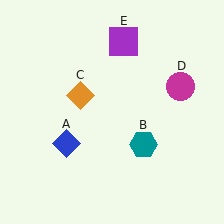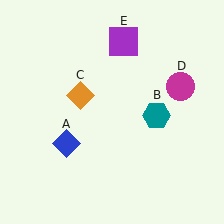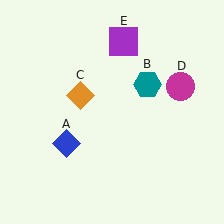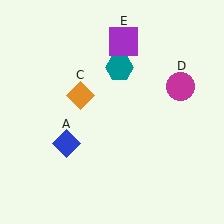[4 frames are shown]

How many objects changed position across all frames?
1 object changed position: teal hexagon (object B).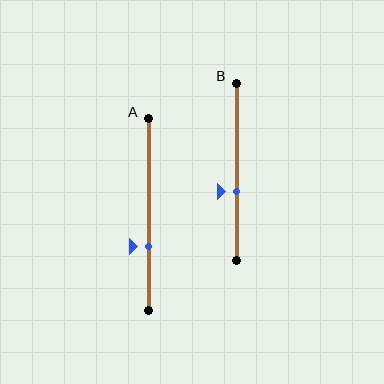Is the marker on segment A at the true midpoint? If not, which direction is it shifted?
No, the marker on segment A is shifted downward by about 17% of the segment length.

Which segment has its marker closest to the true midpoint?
Segment B has its marker closest to the true midpoint.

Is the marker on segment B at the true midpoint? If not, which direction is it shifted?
No, the marker on segment B is shifted downward by about 11% of the segment length.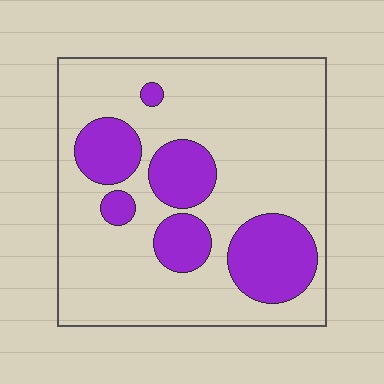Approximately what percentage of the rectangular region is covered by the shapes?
Approximately 25%.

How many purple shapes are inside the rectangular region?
6.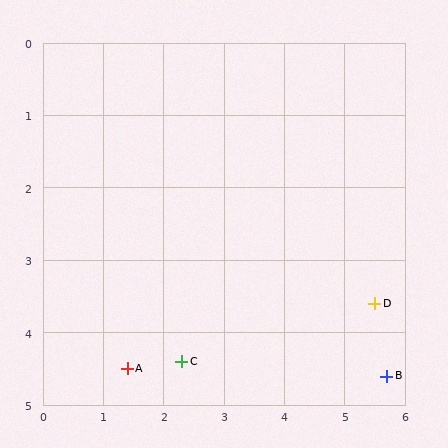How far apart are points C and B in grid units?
Points C and B are about 3.4 grid units apart.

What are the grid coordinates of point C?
Point C is at approximately (2.3, 4.4).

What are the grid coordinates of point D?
Point D is at approximately (5.5, 3.6).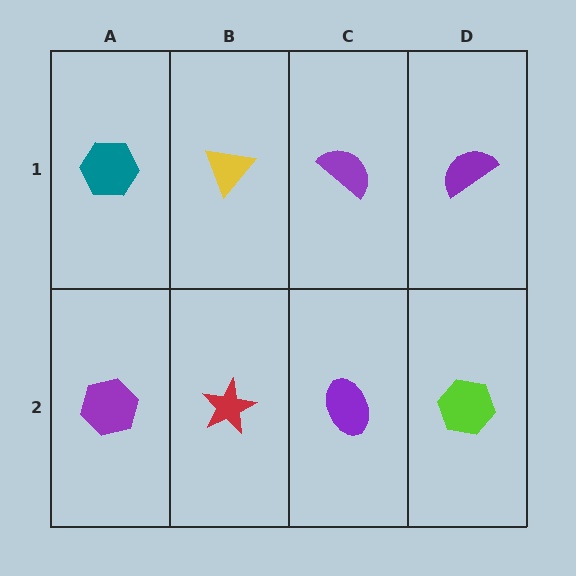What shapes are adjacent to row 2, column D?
A purple semicircle (row 1, column D), a purple ellipse (row 2, column C).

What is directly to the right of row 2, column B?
A purple ellipse.